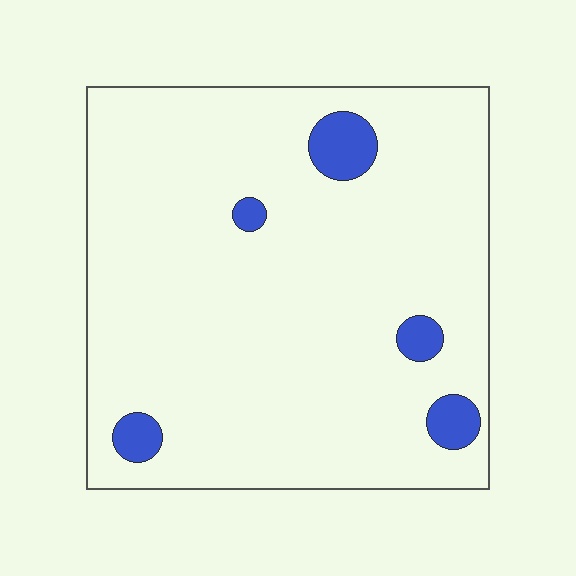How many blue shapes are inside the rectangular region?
5.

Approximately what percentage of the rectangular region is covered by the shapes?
Approximately 5%.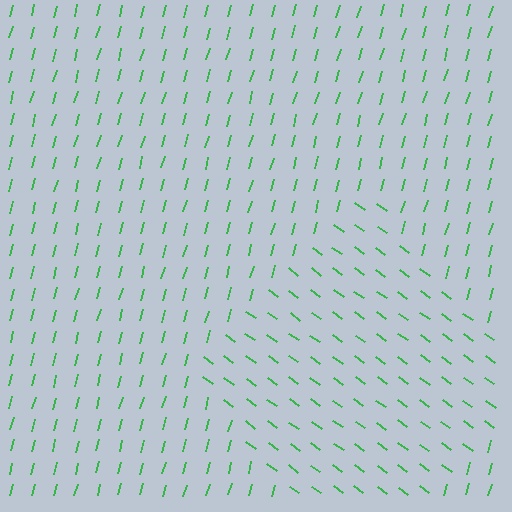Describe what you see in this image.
The image is filled with small green line segments. A diamond region in the image has lines oriented differently from the surrounding lines, creating a visible texture boundary.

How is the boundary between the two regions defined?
The boundary is defined purely by a change in line orientation (approximately 69 degrees difference). All lines are the same color and thickness.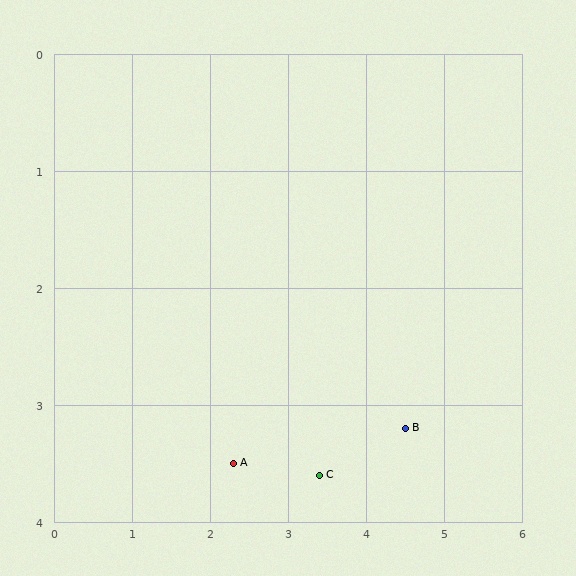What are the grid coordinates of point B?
Point B is at approximately (4.5, 3.2).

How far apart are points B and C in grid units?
Points B and C are about 1.2 grid units apart.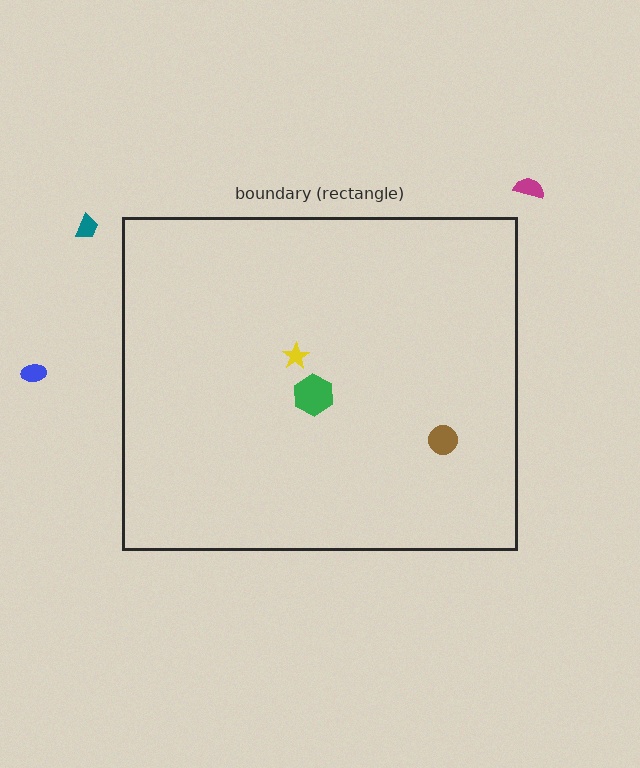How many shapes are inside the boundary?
3 inside, 3 outside.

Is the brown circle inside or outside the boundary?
Inside.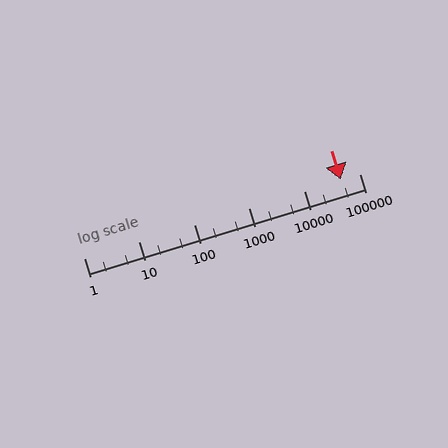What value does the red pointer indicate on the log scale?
The pointer indicates approximately 45000.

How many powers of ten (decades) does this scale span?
The scale spans 5 decades, from 1 to 100000.